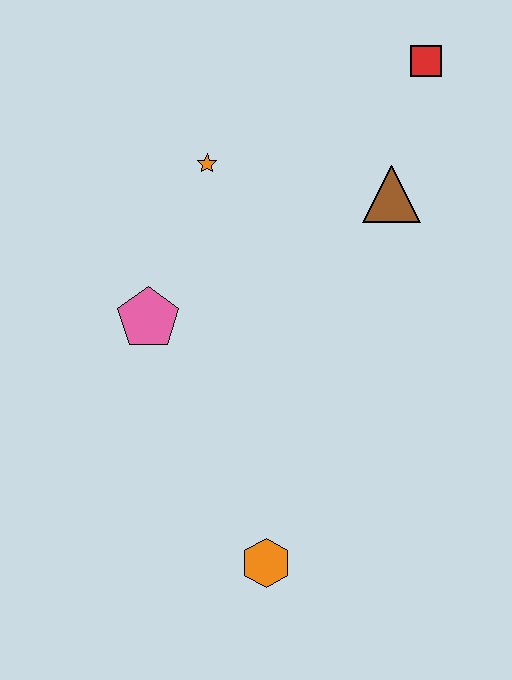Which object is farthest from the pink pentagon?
The red square is farthest from the pink pentagon.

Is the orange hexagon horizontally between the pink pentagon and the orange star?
No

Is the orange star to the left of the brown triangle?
Yes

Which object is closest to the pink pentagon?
The orange star is closest to the pink pentagon.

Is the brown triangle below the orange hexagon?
No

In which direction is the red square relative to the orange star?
The red square is to the right of the orange star.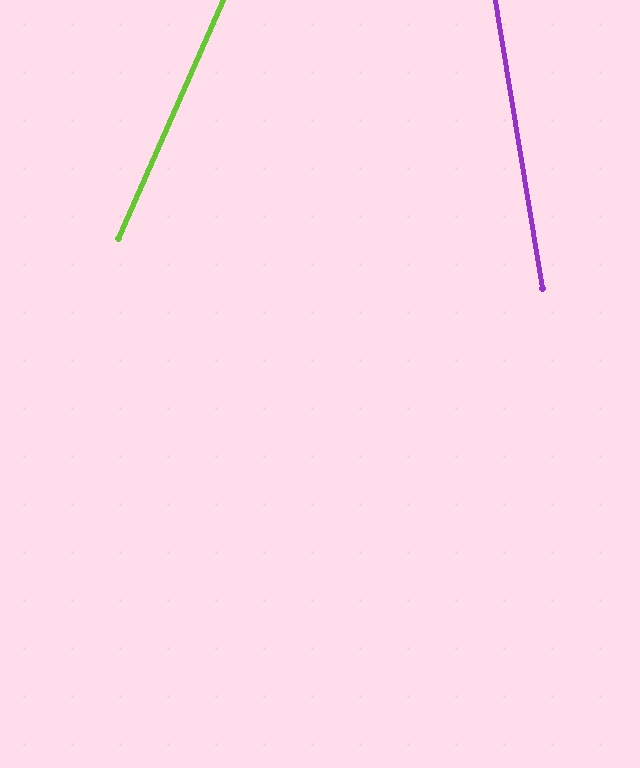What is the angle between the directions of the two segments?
Approximately 33 degrees.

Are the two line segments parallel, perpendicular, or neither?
Neither parallel nor perpendicular — they differ by about 33°.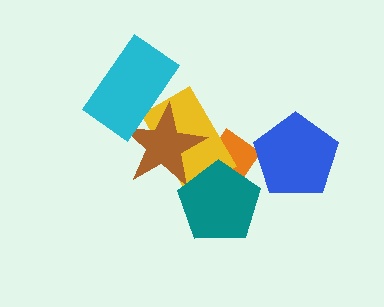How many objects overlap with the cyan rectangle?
2 objects overlap with the cyan rectangle.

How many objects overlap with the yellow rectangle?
4 objects overlap with the yellow rectangle.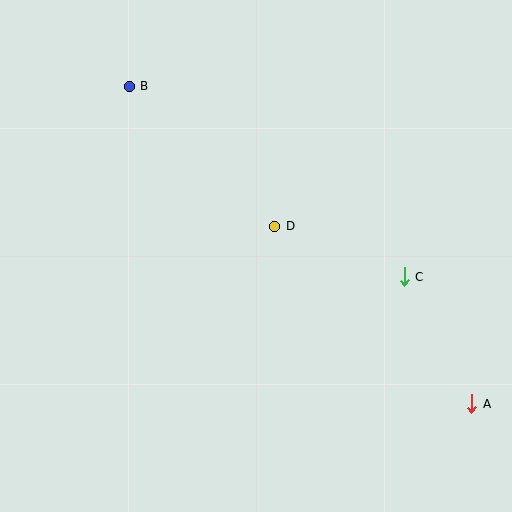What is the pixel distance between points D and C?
The distance between D and C is 139 pixels.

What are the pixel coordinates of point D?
Point D is at (275, 226).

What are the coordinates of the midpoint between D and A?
The midpoint between D and A is at (373, 315).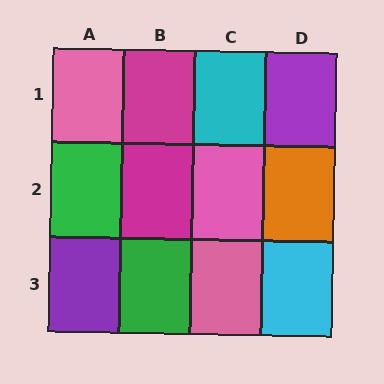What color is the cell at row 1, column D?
Purple.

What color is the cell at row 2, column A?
Green.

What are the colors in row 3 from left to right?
Purple, green, pink, cyan.